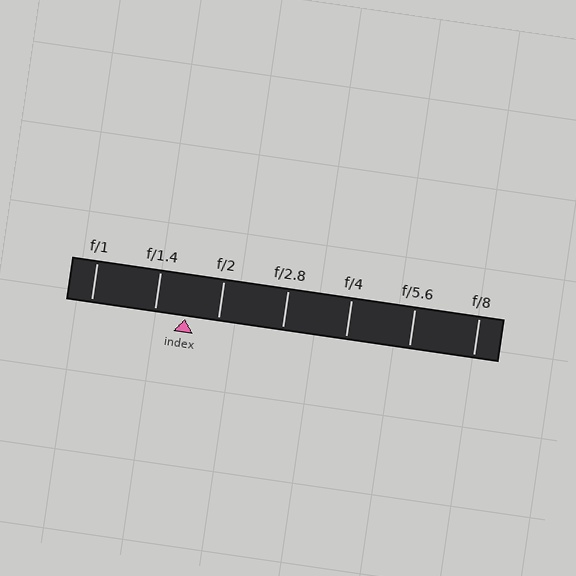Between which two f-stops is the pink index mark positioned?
The index mark is between f/1.4 and f/2.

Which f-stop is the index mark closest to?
The index mark is closest to f/1.4.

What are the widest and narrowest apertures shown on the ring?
The widest aperture shown is f/1 and the narrowest is f/8.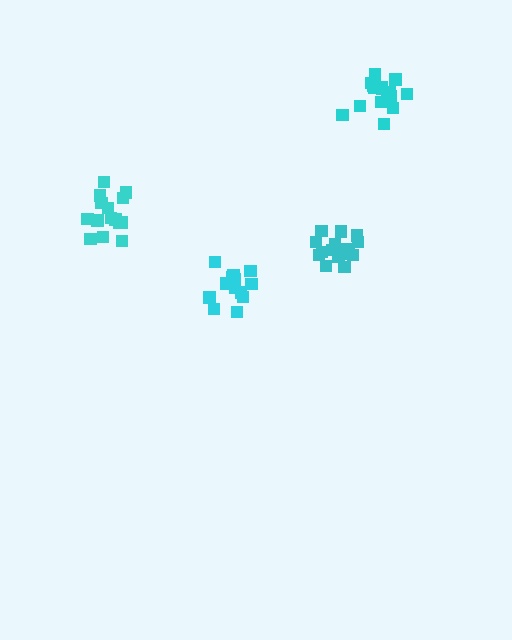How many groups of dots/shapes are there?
There are 4 groups.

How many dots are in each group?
Group 1: 16 dots, Group 2: 17 dots, Group 3: 14 dots, Group 4: 15 dots (62 total).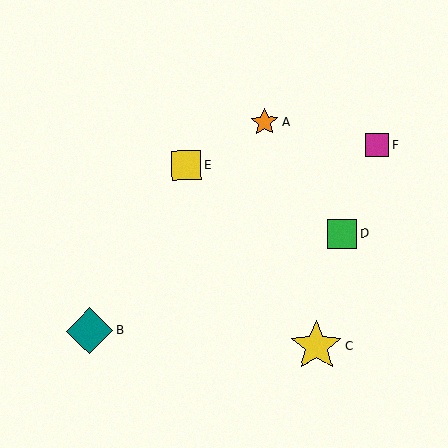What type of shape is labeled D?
Shape D is a green square.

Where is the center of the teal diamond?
The center of the teal diamond is at (90, 331).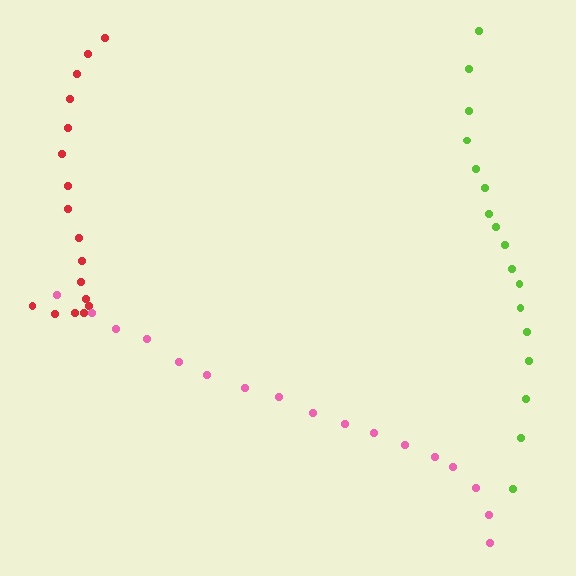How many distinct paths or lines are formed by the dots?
There are 3 distinct paths.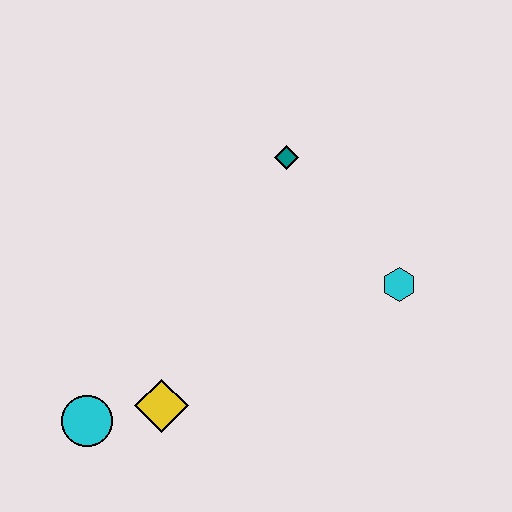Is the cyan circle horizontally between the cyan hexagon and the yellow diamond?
No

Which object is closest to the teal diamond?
The cyan hexagon is closest to the teal diamond.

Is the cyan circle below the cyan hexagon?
Yes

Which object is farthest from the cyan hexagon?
The cyan circle is farthest from the cyan hexagon.